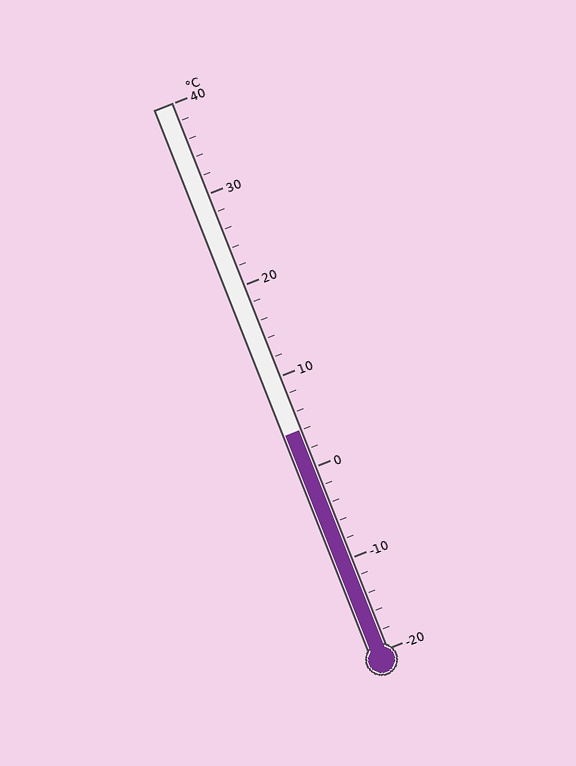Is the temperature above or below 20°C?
The temperature is below 20°C.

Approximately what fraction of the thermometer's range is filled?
The thermometer is filled to approximately 40% of its range.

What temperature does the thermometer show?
The thermometer shows approximately 4°C.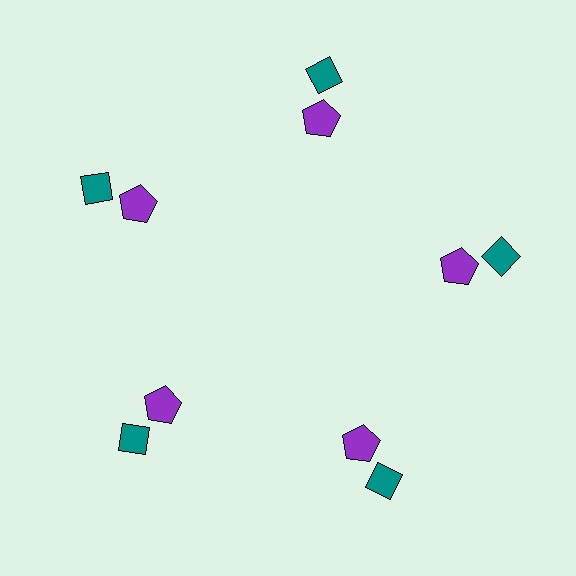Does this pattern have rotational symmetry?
Yes, this pattern has 5-fold rotational symmetry. It looks the same after rotating 72 degrees around the center.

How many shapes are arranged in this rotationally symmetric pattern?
There are 10 shapes, arranged in 5 groups of 2.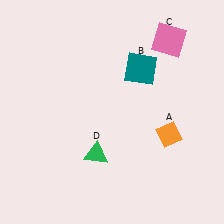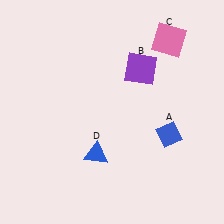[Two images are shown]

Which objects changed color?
A changed from orange to blue. B changed from teal to purple. D changed from green to blue.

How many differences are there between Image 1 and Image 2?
There are 3 differences between the two images.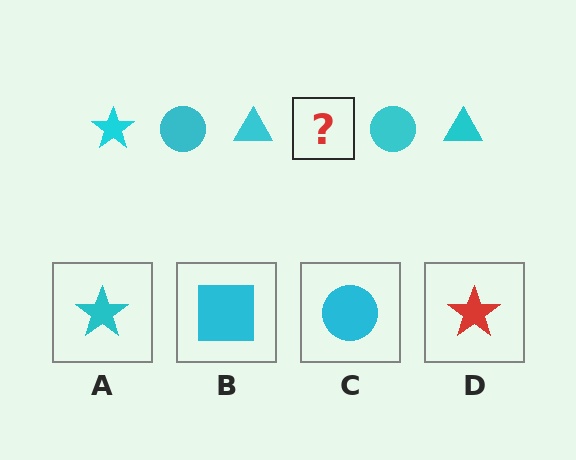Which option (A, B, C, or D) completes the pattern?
A.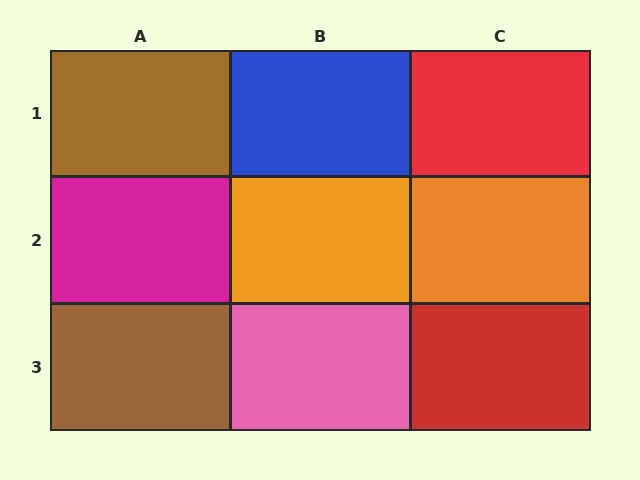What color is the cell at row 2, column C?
Orange.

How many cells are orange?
2 cells are orange.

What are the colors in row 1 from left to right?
Brown, blue, red.